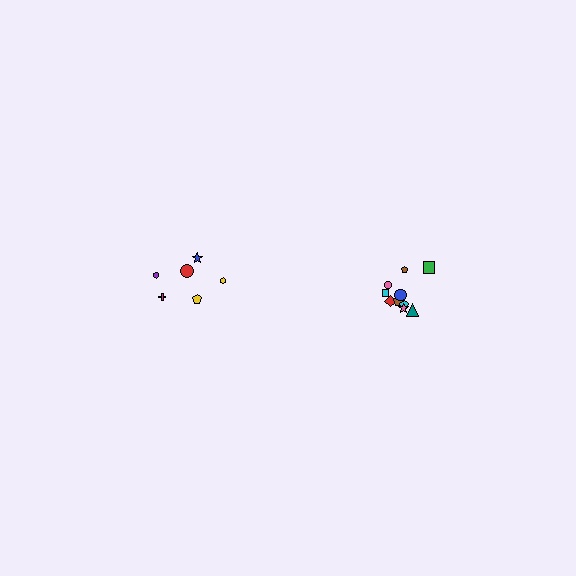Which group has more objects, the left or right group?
The right group.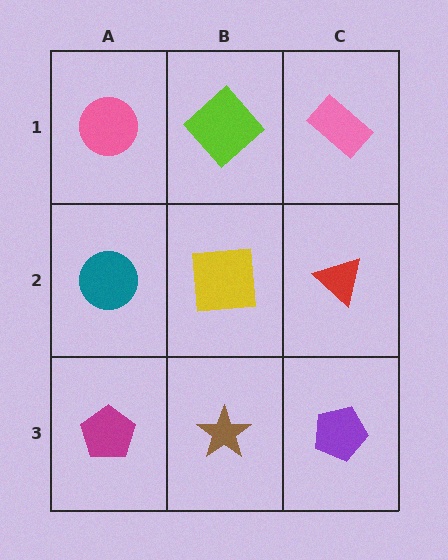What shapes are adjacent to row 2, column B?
A lime diamond (row 1, column B), a brown star (row 3, column B), a teal circle (row 2, column A), a red triangle (row 2, column C).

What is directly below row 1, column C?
A red triangle.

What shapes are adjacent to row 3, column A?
A teal circle (row 2, column A), a brown star (row 3, column B).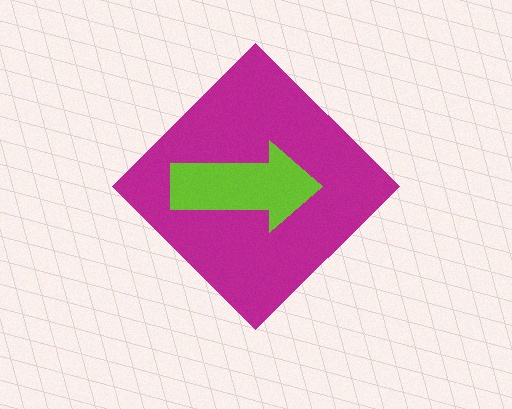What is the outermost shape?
The magenta diamond.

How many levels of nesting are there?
2.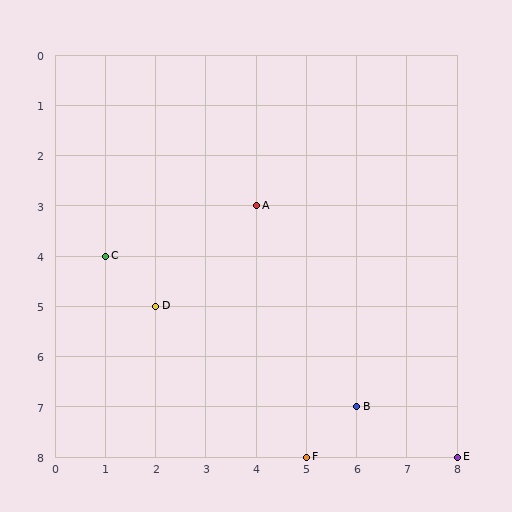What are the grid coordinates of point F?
Point F is at grid coordinates (5, 8).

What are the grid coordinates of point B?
Point B is at grid coordinates (6, 7).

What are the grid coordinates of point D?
Point D is at grid coordinates (2, 5).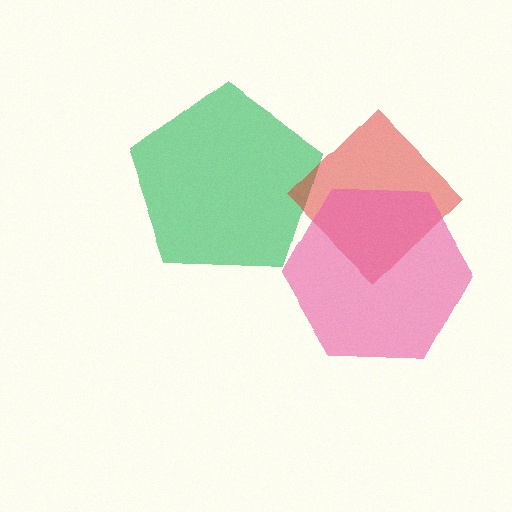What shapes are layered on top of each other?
The layered shapes are: a green pentagon, a red diamond, a pink hexagon.